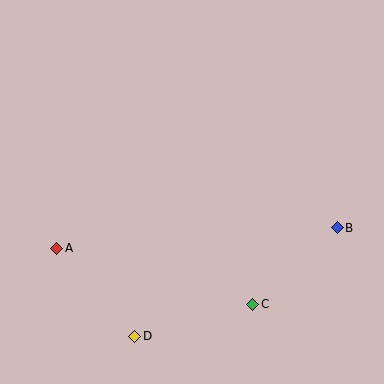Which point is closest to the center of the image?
Point C at (253, 304) is closest to the center.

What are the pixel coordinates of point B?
Point B is at (337, 228).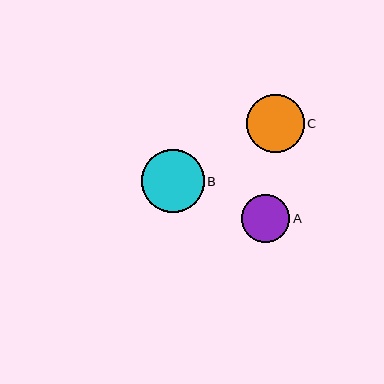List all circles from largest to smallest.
From largest to smallest: B, C, A.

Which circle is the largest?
Circle B is the largest with a size of approximately 63 pixels.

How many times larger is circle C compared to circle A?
Circle C is approximately 1.2 times the size of circle A.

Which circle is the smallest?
Circle A is the smallest with a size of approximately 48 pixels.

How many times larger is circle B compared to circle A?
Circle B is approximately 1.3 times the size of circle A.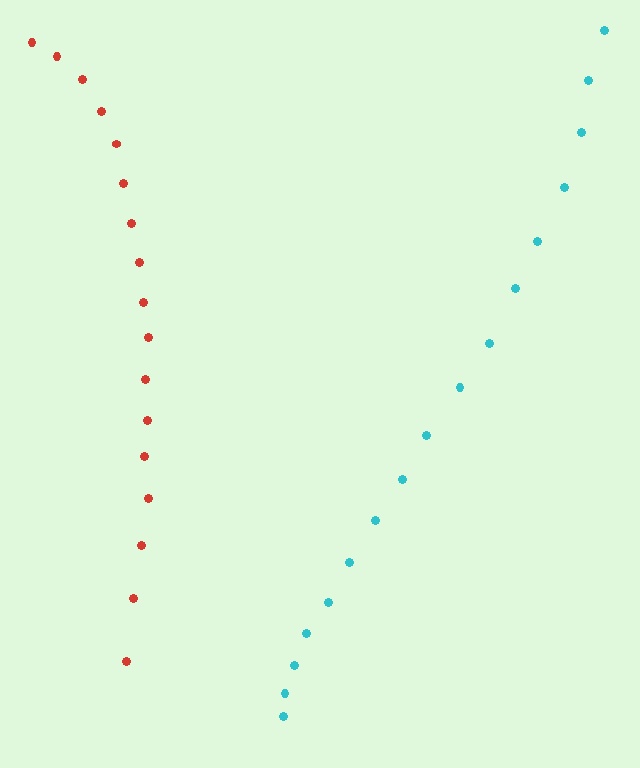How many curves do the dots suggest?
There are 2 distinct paths.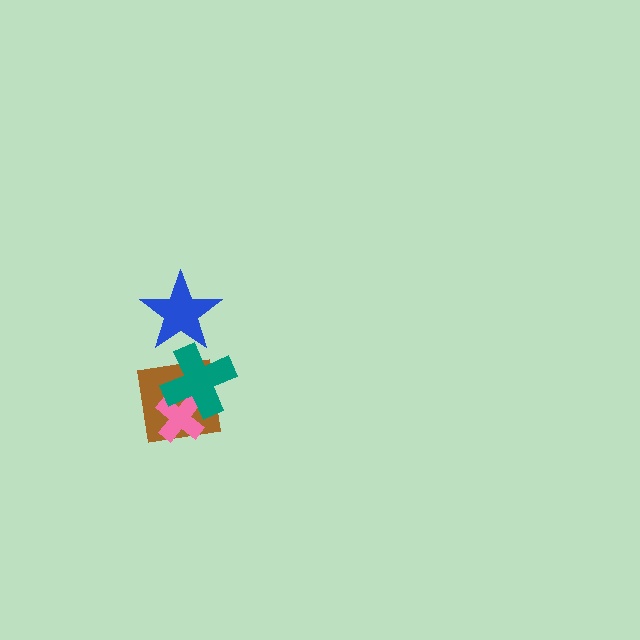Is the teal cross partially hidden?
Yes, it is partially covered by another shape.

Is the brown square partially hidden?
Yes, it is partially covered by another shape.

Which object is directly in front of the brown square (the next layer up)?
The pink cross is directly in front of the brown square.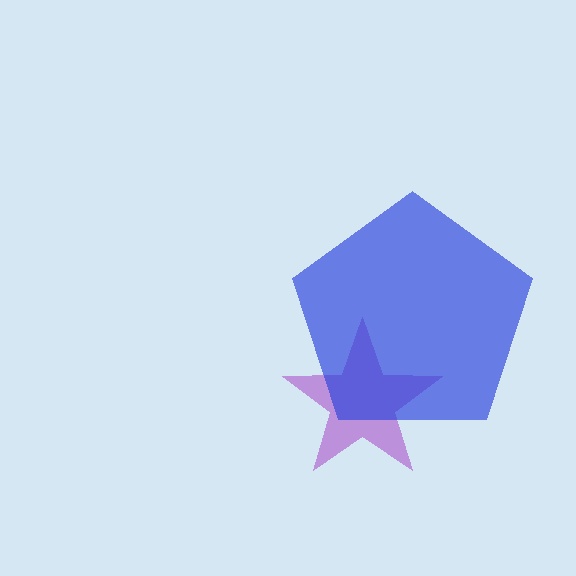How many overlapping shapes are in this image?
There are 2 overlapping shapes in the image.